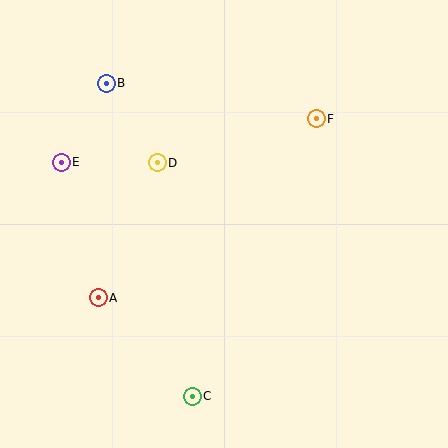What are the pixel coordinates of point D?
Point D is at (157, 163).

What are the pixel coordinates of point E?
Point E is at (61, 162).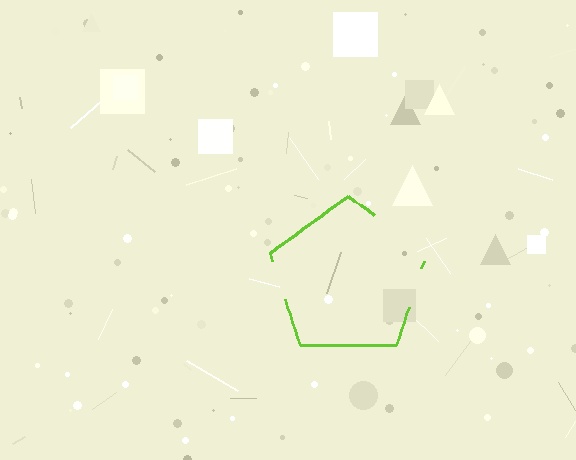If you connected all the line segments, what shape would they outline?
They would outline a pentagon.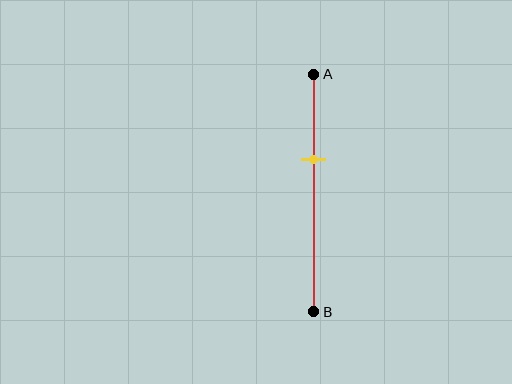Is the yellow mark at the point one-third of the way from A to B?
Yes, the mark is approximately at the one-third point.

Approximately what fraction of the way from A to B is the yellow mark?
The yellow mark is approximately 35% of the way from A to B.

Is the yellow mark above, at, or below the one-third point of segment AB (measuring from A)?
The yellow mark is approximately at the one-third point of segment AB.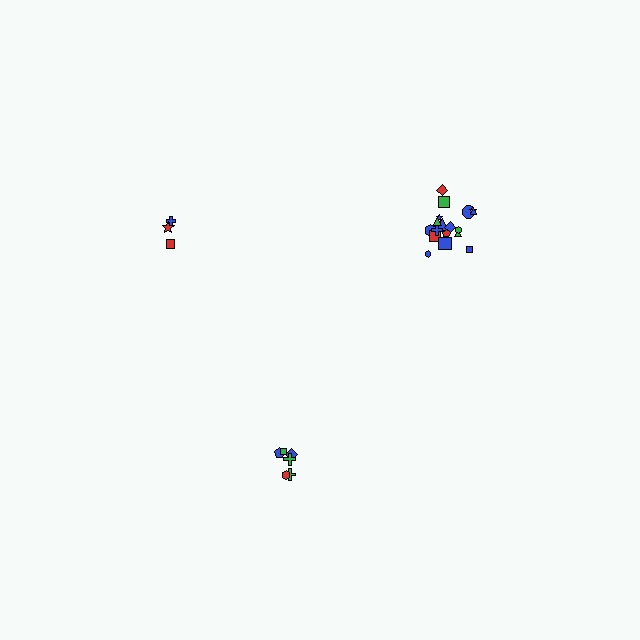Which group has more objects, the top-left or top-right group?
The top-right group.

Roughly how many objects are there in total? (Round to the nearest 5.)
Roughly 25 objects in total.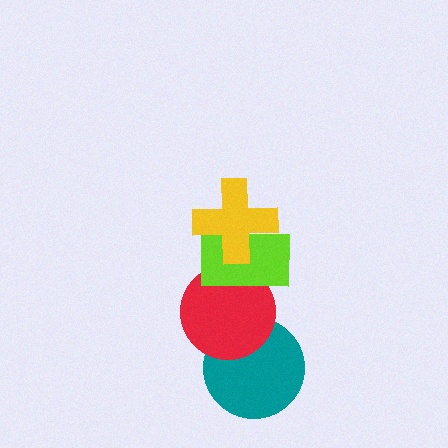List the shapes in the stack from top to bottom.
From top to bottom: the yellow cross, the lime rectangle, the red circle, the teal circle.